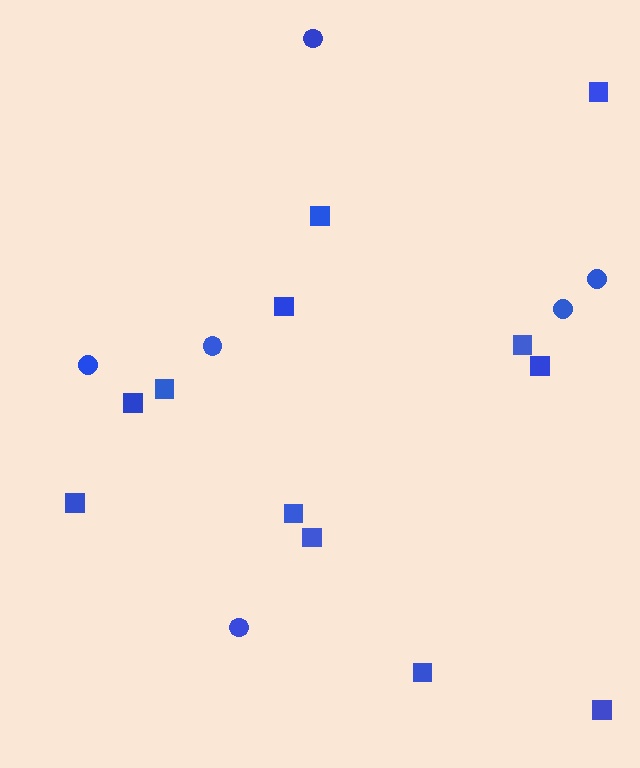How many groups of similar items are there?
There are 2 groups: one group of circles (6) and one group of squares (12).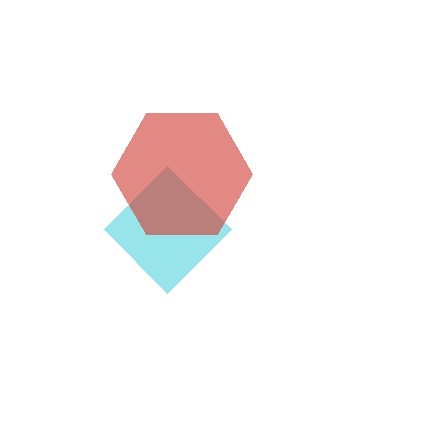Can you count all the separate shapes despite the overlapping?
Yes, there are 2 separate shapes.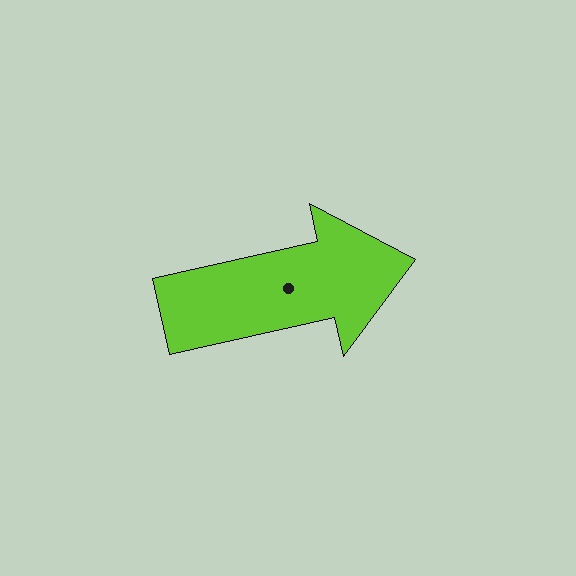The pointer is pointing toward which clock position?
Roughly 3 o'clock.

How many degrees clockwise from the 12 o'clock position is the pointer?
Approximately 78 degrees.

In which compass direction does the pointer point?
East.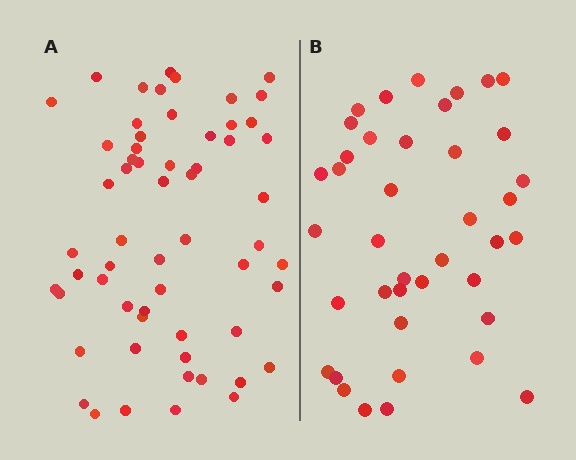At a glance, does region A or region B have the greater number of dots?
Region A (the left region) has more dots.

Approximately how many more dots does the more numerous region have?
Region A has approximately 20 more dots than region B.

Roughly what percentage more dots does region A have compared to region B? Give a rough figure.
About 50% more.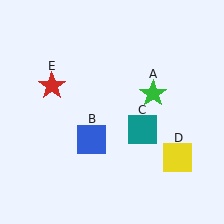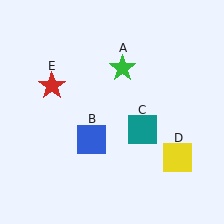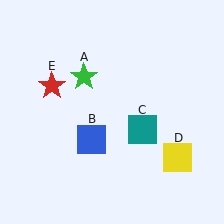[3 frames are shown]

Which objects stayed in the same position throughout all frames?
Blue square (object B) and teal square (object C) and yellow square (object D) and red star (object E) remained stationary.